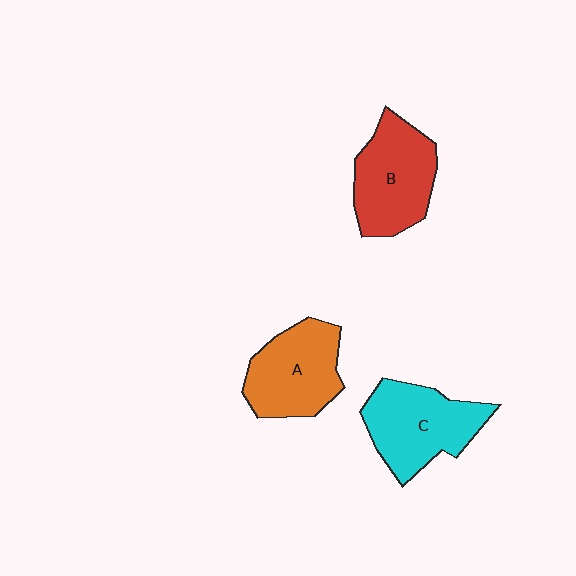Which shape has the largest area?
Shape C (cyan).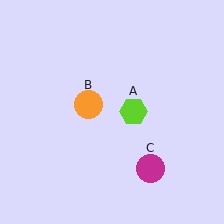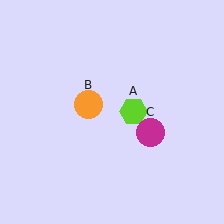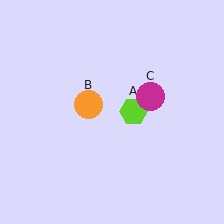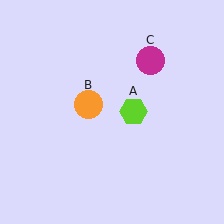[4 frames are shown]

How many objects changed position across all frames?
1 object changed position: magenta circle (object C).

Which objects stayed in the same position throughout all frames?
Lime hexagon (object A) and orange circle (object B) remained stationary.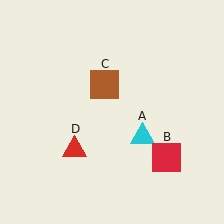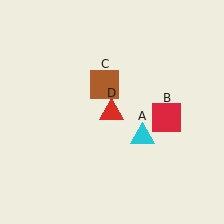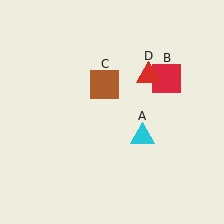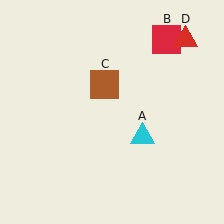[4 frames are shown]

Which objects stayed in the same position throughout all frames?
Cyan triangle (object A) and brown square (object C) remained stationary.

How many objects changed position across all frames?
2 objects changed position: red square (object B), red triangle (object D).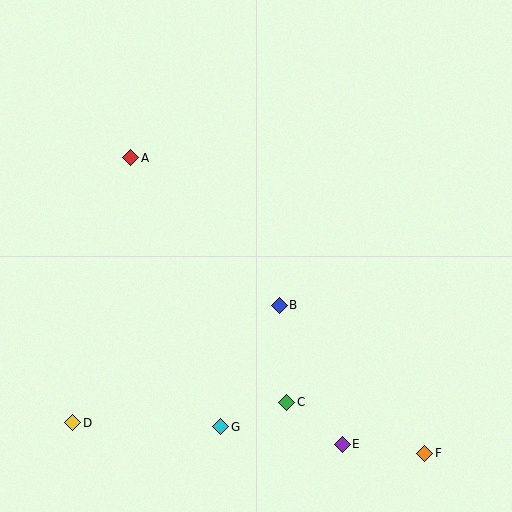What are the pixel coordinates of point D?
Point D is at (73, 423).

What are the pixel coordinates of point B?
Point B is at (279, 305).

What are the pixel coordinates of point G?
Point G is at (221, 427).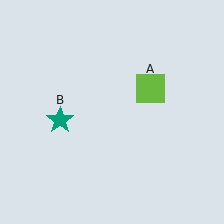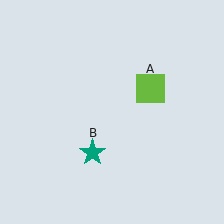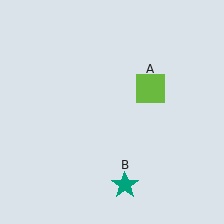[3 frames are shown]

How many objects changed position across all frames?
1 object changed position: teal star (object B).